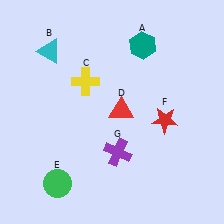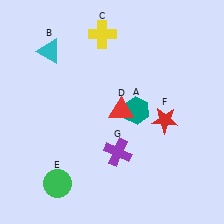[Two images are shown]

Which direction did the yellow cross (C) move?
The yellow cross (C) moved up.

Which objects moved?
The objects that moved are: the teal hexagon (A), the yellow cross (C).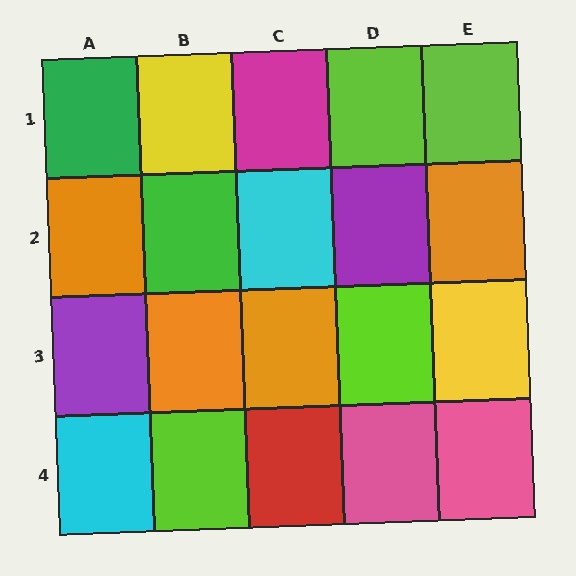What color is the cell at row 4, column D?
Pink.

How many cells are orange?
4 cells are orange.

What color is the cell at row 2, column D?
Purple.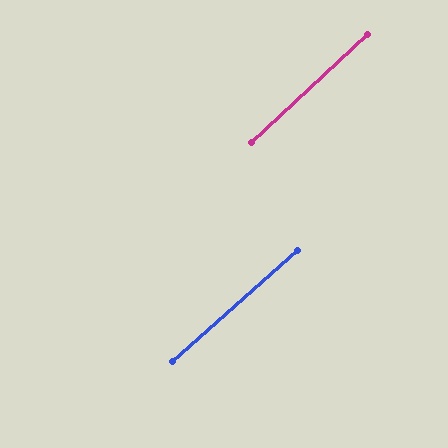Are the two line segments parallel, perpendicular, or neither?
Parallel — their directions differ by only 1.5°.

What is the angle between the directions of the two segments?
Approximately 1 degree.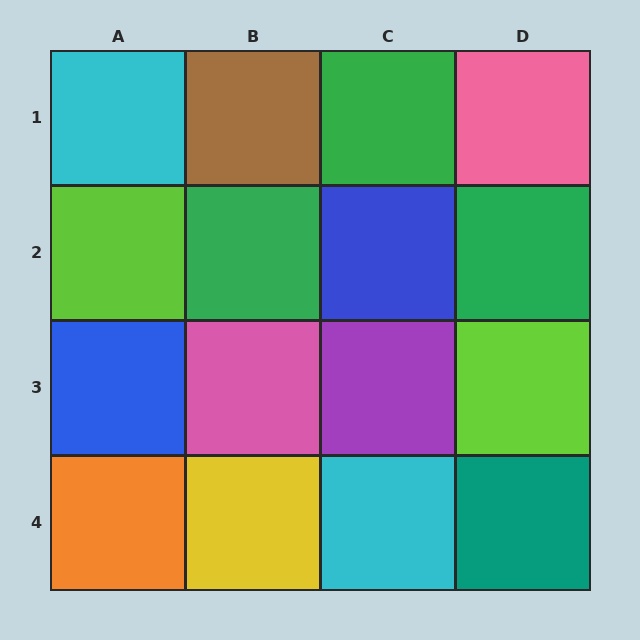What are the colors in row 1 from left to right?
Cyan, brown, green, pink.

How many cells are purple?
1 cell is purple.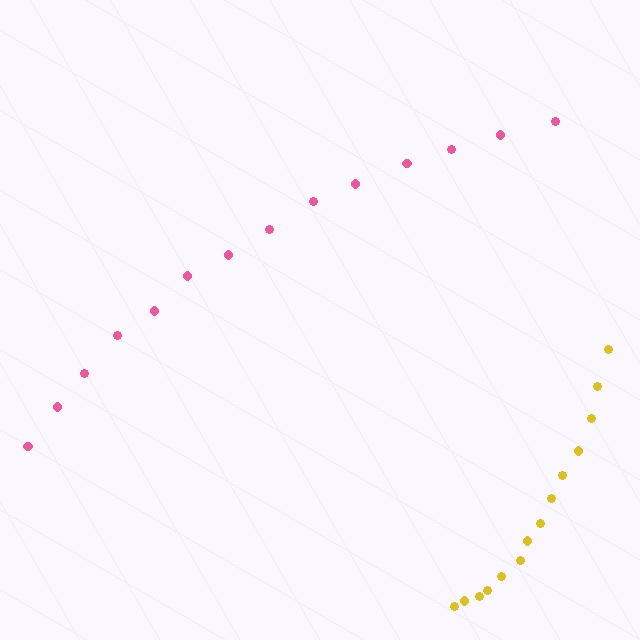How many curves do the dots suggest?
There are 2 distinct paths.